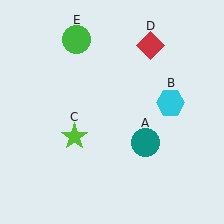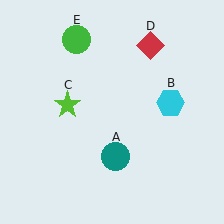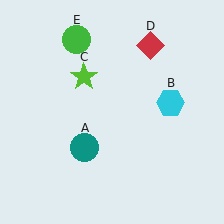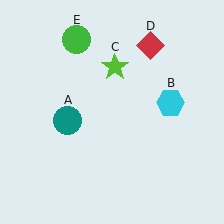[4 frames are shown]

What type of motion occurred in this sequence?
The teal circle (object A), lime star (object C) rotated clockwise around the center of the scene.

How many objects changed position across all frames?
2 objects changed position: teal circle (object A), lime star (object C).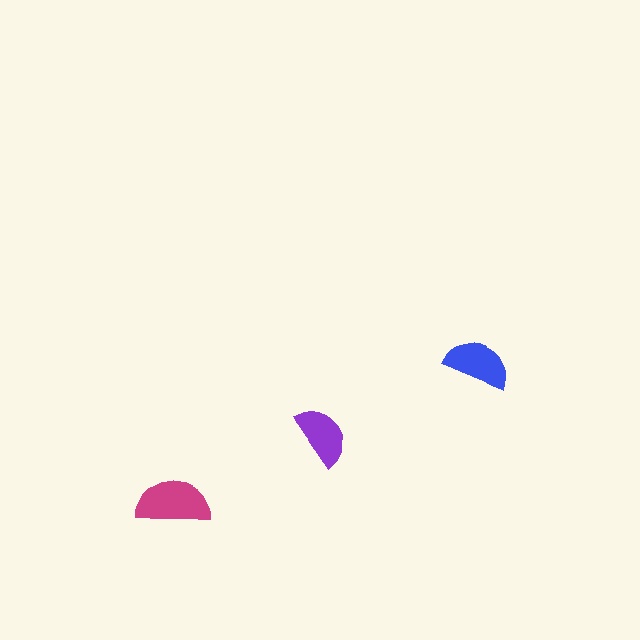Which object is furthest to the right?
The blue semicircle is rightmost.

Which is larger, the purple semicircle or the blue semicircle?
The blue one.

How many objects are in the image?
There are 3 objects in the image.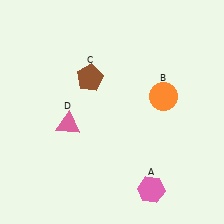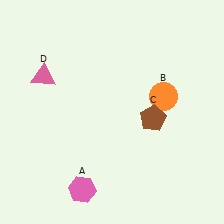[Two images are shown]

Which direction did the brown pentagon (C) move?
The brown pentagon (C) moved right.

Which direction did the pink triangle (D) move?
The pink triangle (D) moved up.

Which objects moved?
The objects that moved are: the pink hexagon (A), the brown pentagon (C), the pink triangle (D).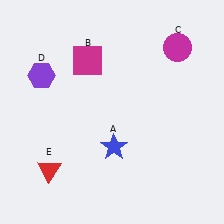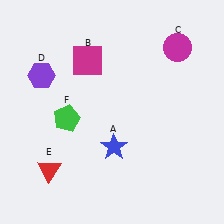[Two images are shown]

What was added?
A green pentagon (F) was added in Image 2.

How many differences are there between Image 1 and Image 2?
There is 1 difference between the two images.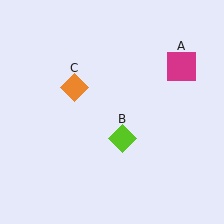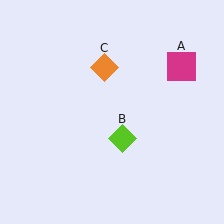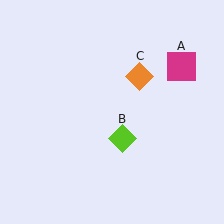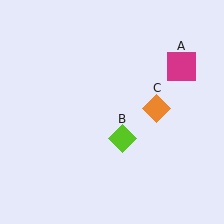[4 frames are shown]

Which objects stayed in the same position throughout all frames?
Magenta square (object A) and lime diamond (object B) remained stationary.